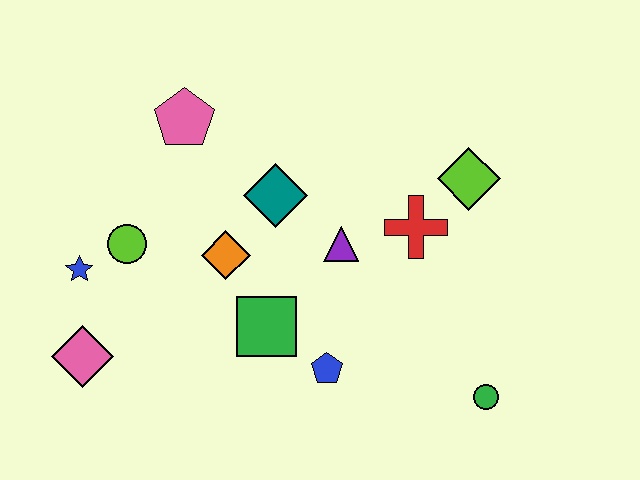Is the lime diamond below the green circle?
No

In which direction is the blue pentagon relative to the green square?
The blue pentagon is to the right of the green square.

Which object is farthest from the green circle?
The blue star is farthest from the green circle.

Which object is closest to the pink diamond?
The blue star is closest to the pink diamond.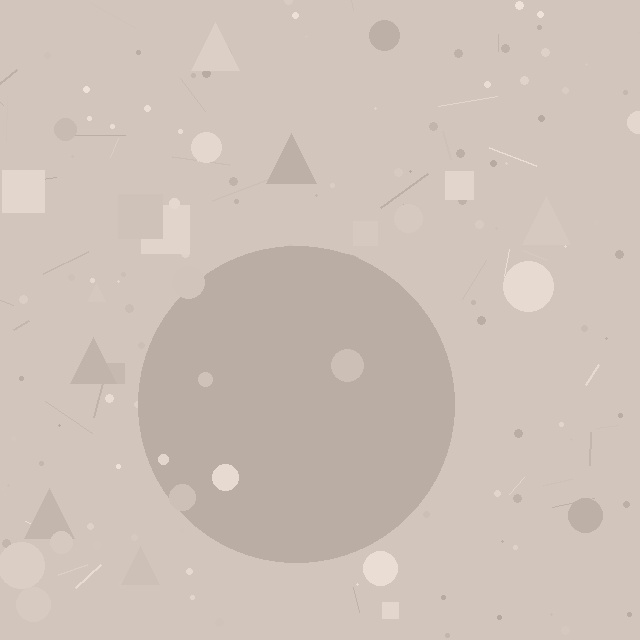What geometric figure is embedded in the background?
A circle is embedded in the background.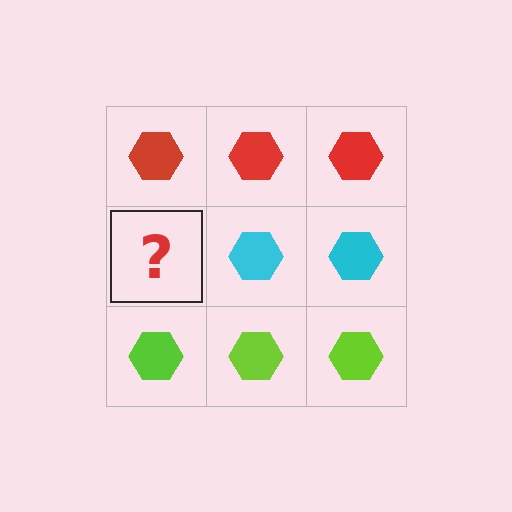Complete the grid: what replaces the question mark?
The question mark should be replaced with a cyan hexagon.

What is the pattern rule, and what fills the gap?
The rule is that each row has a consistent color. The gap should be filled with a cyan hexagon.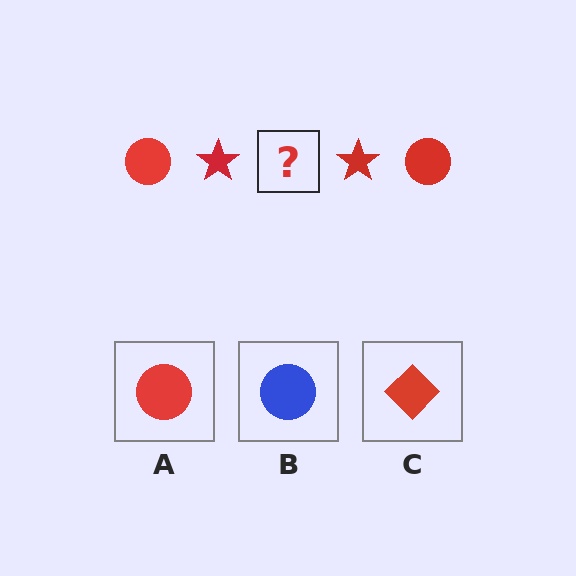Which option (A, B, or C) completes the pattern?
A.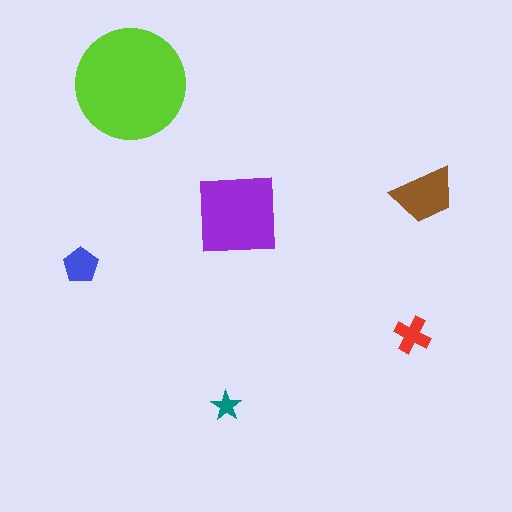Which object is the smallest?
The teal star.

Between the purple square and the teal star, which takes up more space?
The purple square.